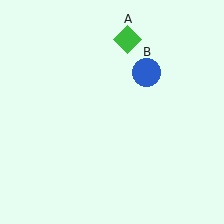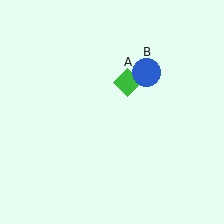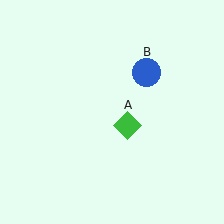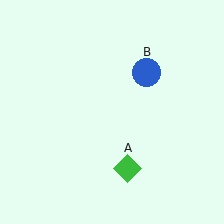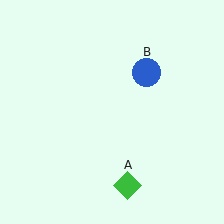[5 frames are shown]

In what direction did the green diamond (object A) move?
The green diamond (object A) moved down.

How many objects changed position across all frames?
1 object changed position: green diamond (object A).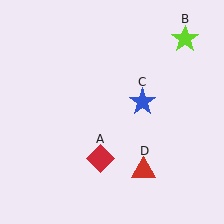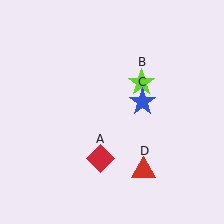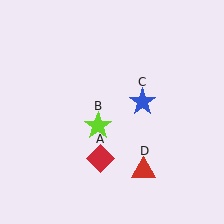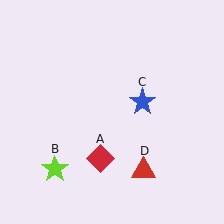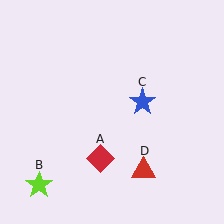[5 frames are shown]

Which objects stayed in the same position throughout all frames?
Red diamond (object A) and blue star (object C) and red triangle (object D) remained stationary.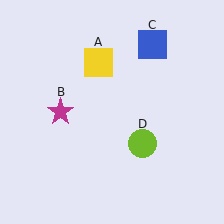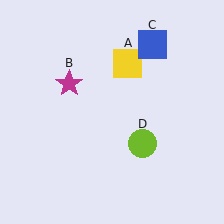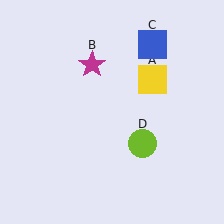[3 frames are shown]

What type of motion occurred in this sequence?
The yellow square (object A), magenta star (object B) rotated clockwise around the center of the scene.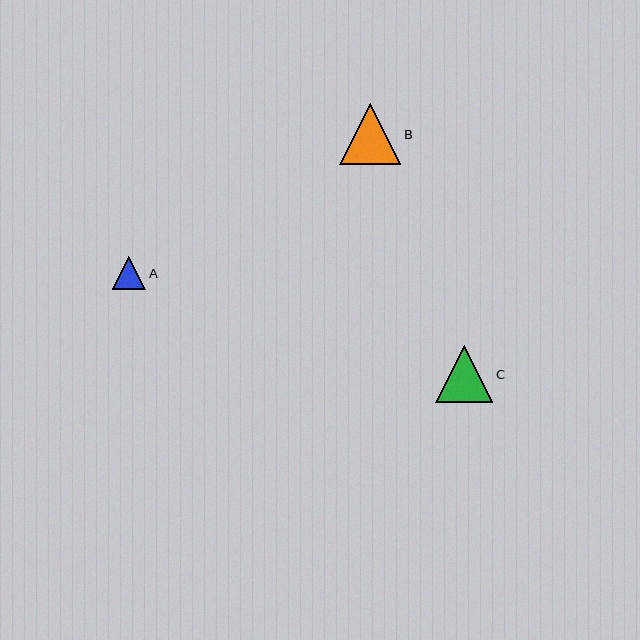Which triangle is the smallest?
Triangle A is the smallest with a size of approximately 33 pixels.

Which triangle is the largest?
Triangle B is the largest with a size of approximately 61 pixels.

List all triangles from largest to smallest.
From largest to smallest: B, C, A.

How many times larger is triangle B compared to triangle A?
Triangle B is approximately 1.8 times the size of triangle A.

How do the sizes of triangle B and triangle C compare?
Triangle B and triangle C are approximately the same size.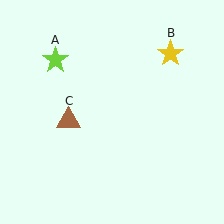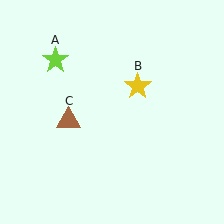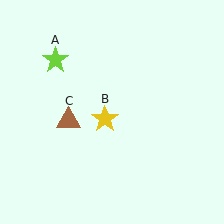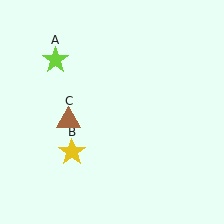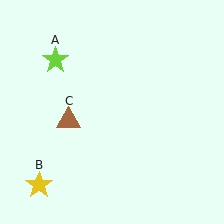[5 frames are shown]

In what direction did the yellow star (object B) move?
The yellow star (object B) moved down and to the left.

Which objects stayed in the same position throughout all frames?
Lime star (object A) and brown triangle (object C) remained stationary.